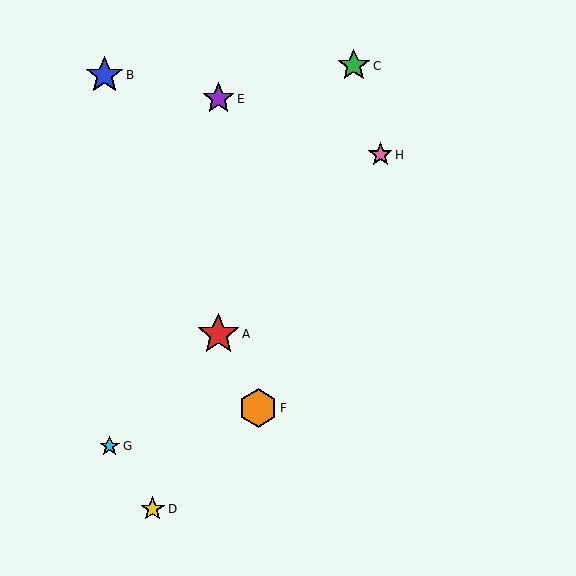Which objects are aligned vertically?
Objects A, E are aligned vertically.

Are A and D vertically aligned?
No, A is at x≈218 and D is at x≈153.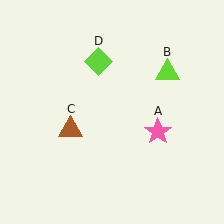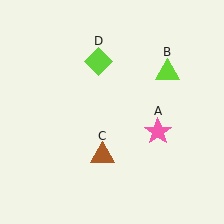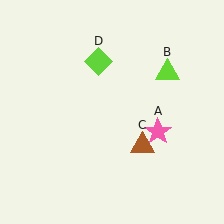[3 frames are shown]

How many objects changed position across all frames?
1 object changed position: brown triangle (object C).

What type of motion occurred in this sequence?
The brown triangle (object C) rotated counterclockwise around the center of the scene.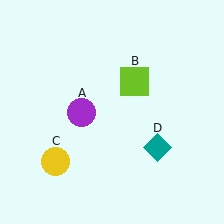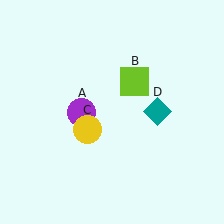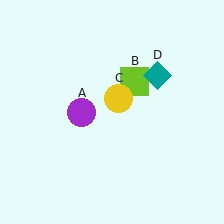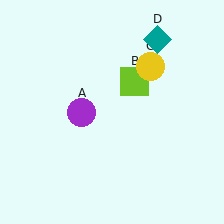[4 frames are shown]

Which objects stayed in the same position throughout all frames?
Purple circle (object A) and lime square (object B) remained stationary.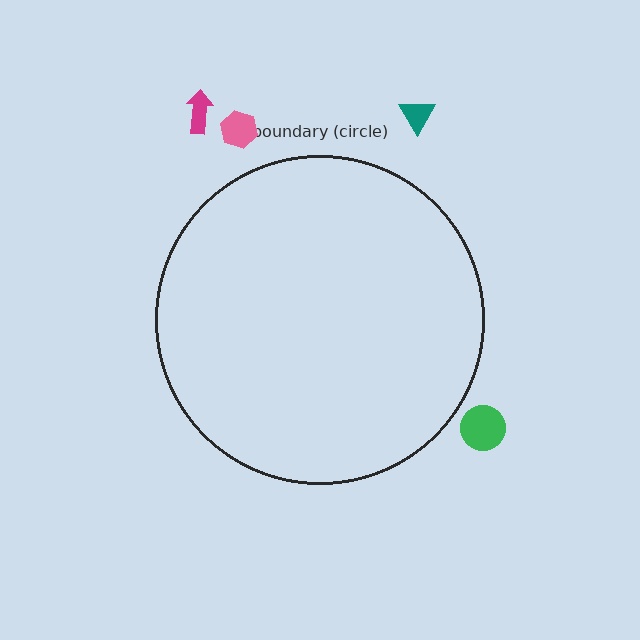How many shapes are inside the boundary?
0 inside, 4 outside.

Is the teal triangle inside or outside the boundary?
Outside.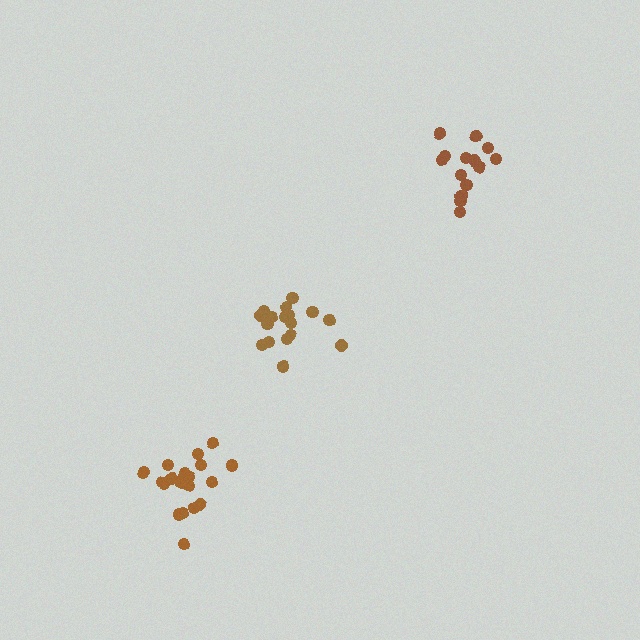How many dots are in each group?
Group 1: 17 dots, Group 2: 20 dots, Group 3: 15 dots (52 total).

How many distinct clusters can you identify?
There are 3 distinct clusters.